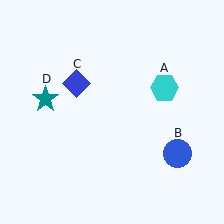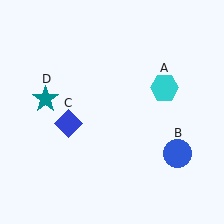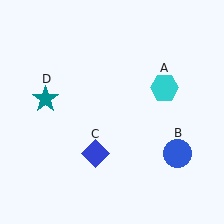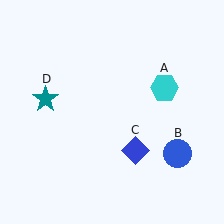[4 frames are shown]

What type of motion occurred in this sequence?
The blue diamond (object C) rotated counterclockwise around the center of the scene.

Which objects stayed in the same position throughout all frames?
Cyan hexagon (object A) and blue circle (object B) and teal star (object D) remained stationary.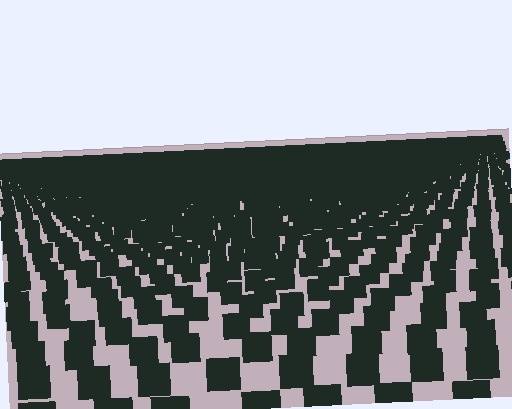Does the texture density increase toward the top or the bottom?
Density increases toward the top.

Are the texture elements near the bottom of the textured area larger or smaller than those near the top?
Larger. Near the bottom, elements are closer to the viewer and appear at a bigger on-screen size.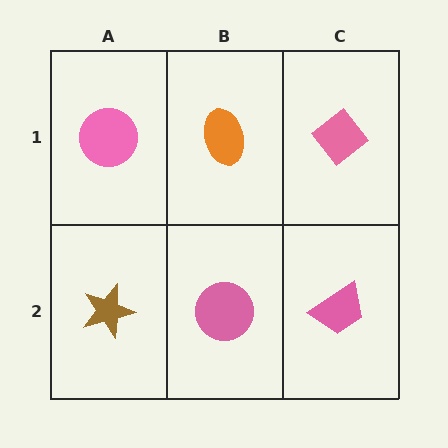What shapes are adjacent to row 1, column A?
A brown star (row 2, column A), an orange ellipse (row 1, column B).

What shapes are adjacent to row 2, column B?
An orange ellipse (row 1, column B), a brown star (row 2, column A), a pink trapezoid (row 2, column C).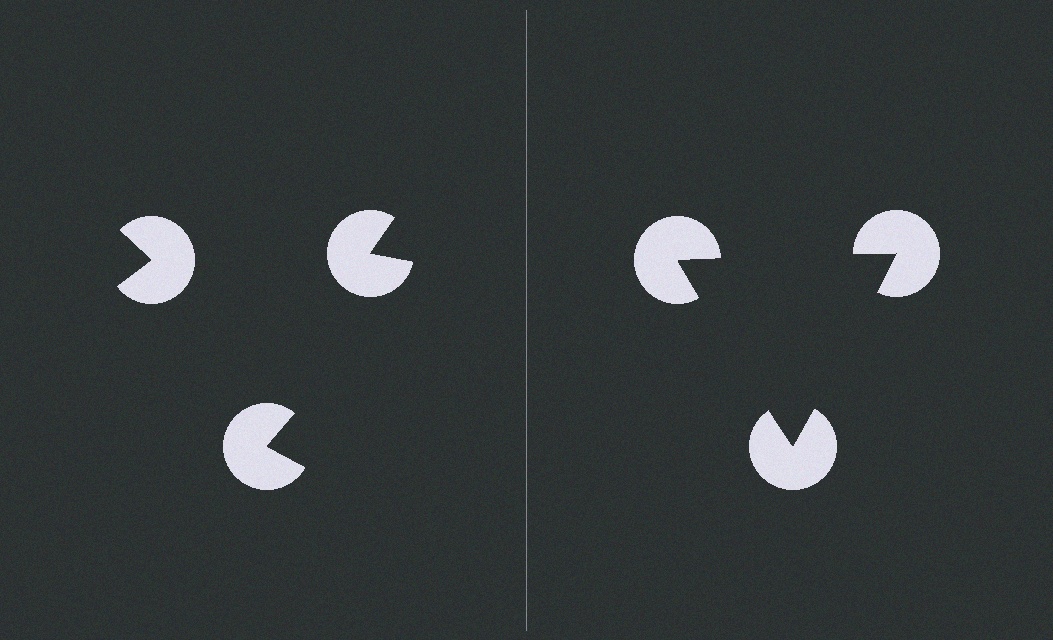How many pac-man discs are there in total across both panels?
6 — 3 on each side.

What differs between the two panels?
The pac-man discs are positioned identically on both sides; only the wedge orientations differ. On the right they align to a triangle; on the left they are misaligned.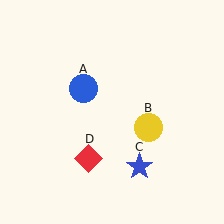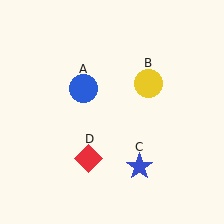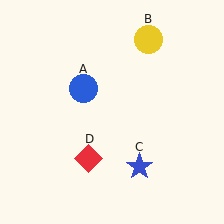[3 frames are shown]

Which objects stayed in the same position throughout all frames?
Blue circle (object A) and blue star (object C) and red diamond (object D) remained stationary.